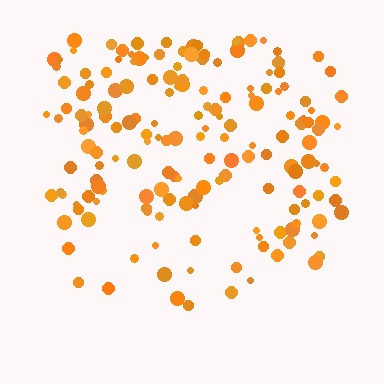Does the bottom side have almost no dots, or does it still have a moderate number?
Still a moderate number, just noticeably fewer than the top.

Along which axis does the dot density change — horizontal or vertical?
Vertical.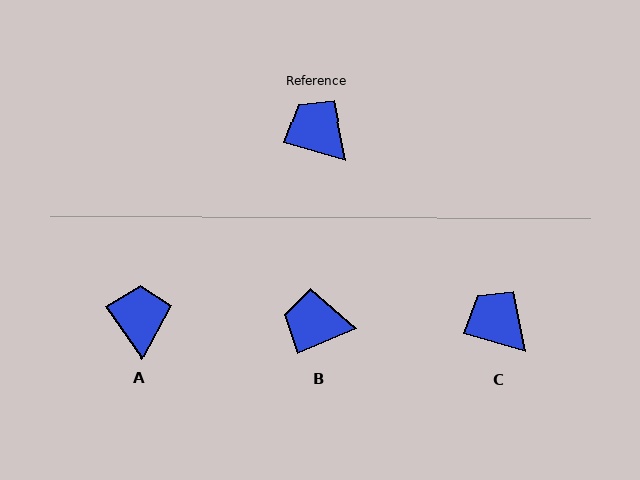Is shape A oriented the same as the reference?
No, it is off by about 39 degrees.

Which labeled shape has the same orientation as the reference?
C.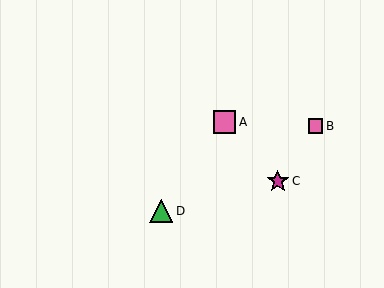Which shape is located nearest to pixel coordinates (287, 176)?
The magenta star (labeled C) at (278, 181) is nearest to that location.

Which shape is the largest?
The green triangle (labeled D) is the largest.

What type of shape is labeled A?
Shape A is a pink square.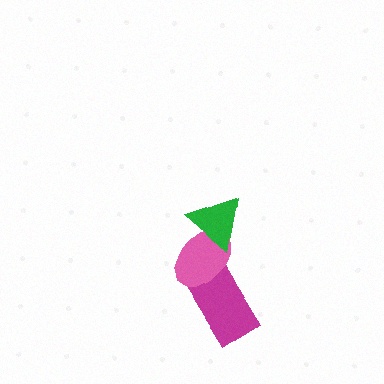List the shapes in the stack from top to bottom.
From top to bottom: the green triangle, the pink ellipse, the magenta rectangle.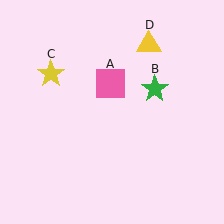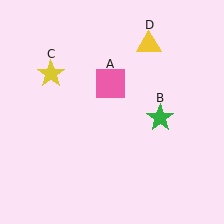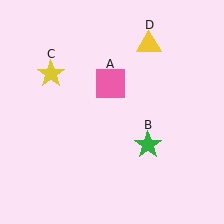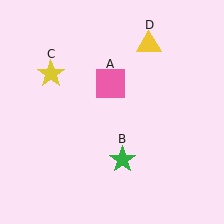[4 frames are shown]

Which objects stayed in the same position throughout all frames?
Pink square (object A) and yellow star (object C) and yellow triangle (object D) remained stationary.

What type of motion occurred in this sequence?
The green star (object B) rotated clockwise around the center of the scene.